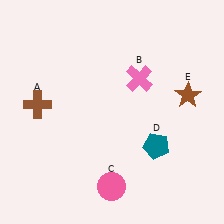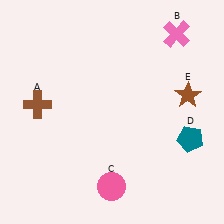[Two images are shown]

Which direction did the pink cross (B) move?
The pink cross (B) moved up.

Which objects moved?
The objects that moved are: the pink cross (B), the teal pentagon (D).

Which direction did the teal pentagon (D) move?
The teal pentagon (D) moved right.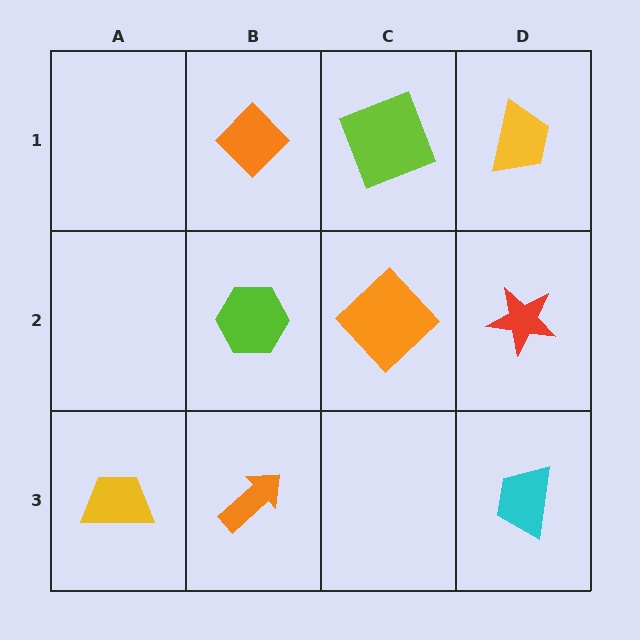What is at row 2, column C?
An orange diamond.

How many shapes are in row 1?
3 shapes.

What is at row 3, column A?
A yellow trapezoid.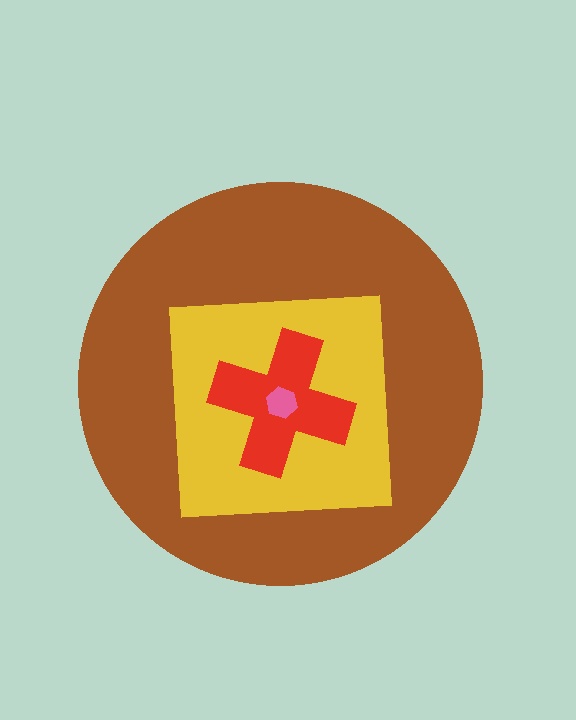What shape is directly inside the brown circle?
The yellow square.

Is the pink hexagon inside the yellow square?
Yes.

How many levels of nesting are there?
4.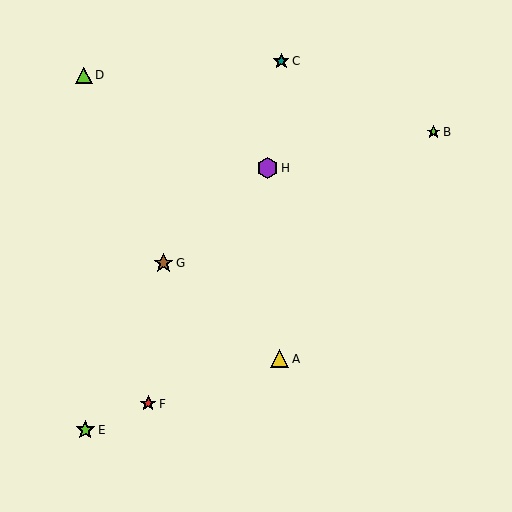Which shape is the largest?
The purple hexagon (labeled H) is the largest.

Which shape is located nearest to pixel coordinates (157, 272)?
The brown star (labeled G) at (163, 263) is nearest to that location.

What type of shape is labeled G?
Shape G is a brown star.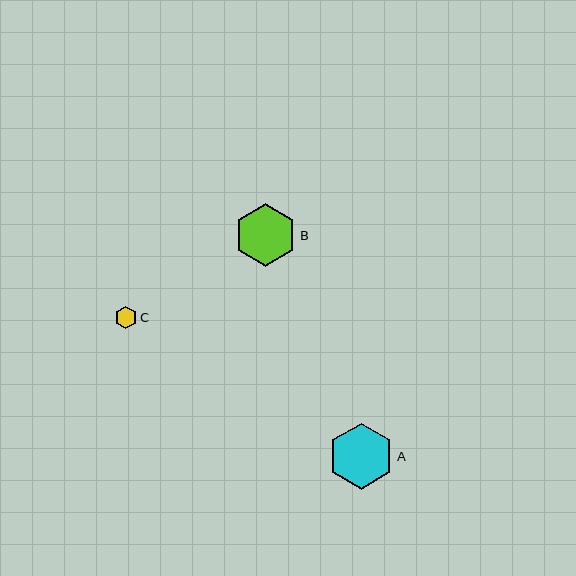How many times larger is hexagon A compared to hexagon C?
Hexagon A is approximately 2.9 times the size of hexagon C.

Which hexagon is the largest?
Hexagon A is the largest with a size of approximately 66 pixels.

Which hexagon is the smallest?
Hexagon C is the smallest with a size of approximately 23 pixels.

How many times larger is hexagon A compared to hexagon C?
Hexagon A is approximately 2.9 times the size of hexagon C.